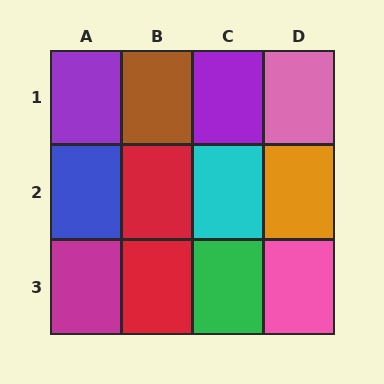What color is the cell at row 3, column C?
Green.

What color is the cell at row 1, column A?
Purple.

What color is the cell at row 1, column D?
Pink.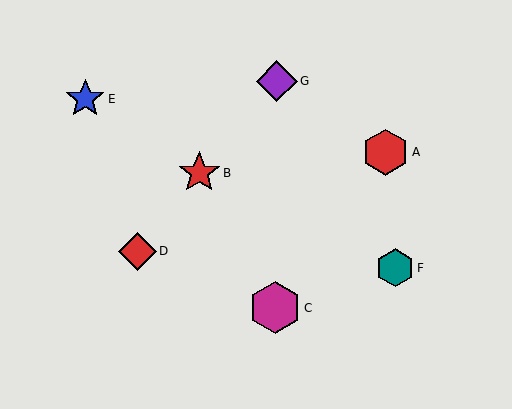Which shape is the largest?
The magenta hexagon (labeled C) is the largest.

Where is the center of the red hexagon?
The center of the red hexagon is at (386, 152).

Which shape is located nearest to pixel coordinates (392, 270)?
The teal hexagon (labeled F) at (395, 268) is nearest to that location.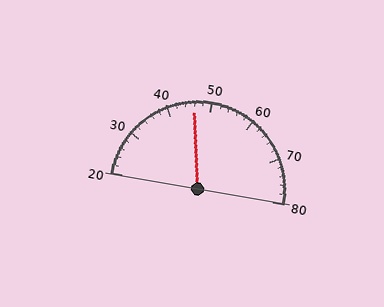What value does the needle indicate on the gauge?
The needle indicates approximately 46.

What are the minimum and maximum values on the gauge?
The gauge ranges from 20 to 80.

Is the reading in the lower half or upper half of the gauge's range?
The reading is in the lower half of the range (20 to 80).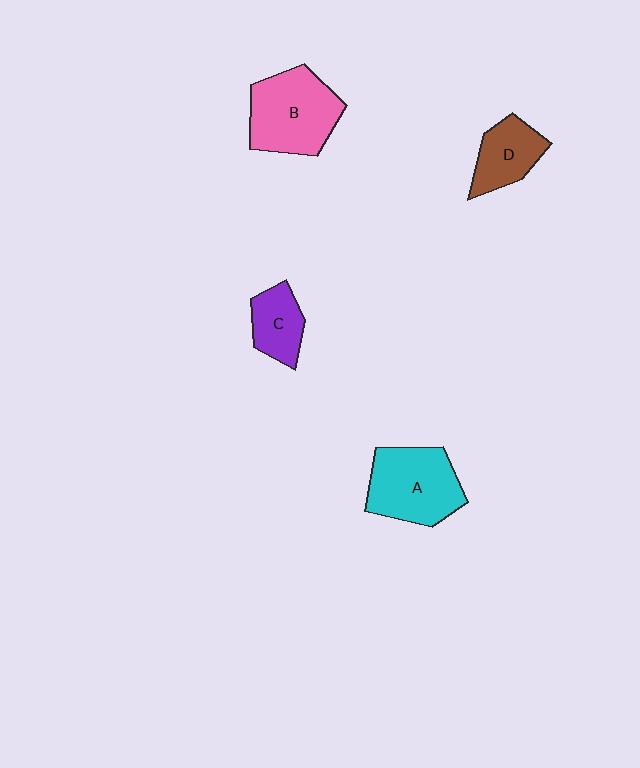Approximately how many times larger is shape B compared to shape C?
Approximately 2.0 times.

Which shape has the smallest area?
Shape C (purple).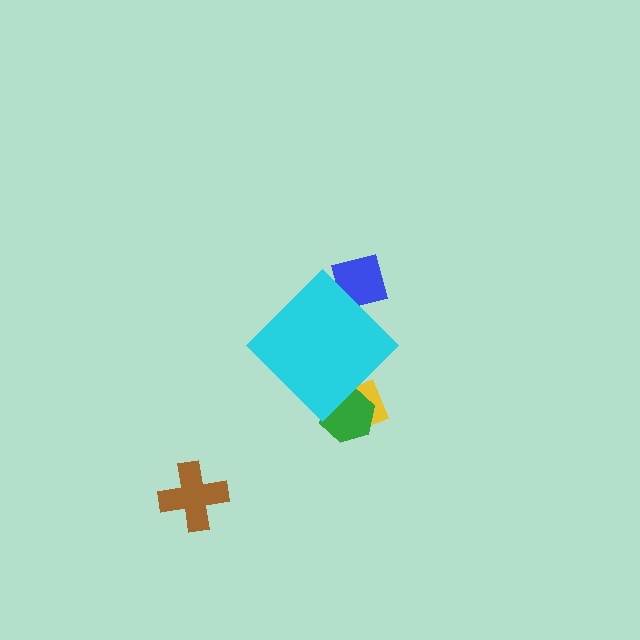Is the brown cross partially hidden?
No, the brown cross is fully visible.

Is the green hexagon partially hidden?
Yes, the green hexagon is partially hidden behind the cyan diamond.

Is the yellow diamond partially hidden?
Yes, the yellow diamond is partially hidden behind the cyan diamond.